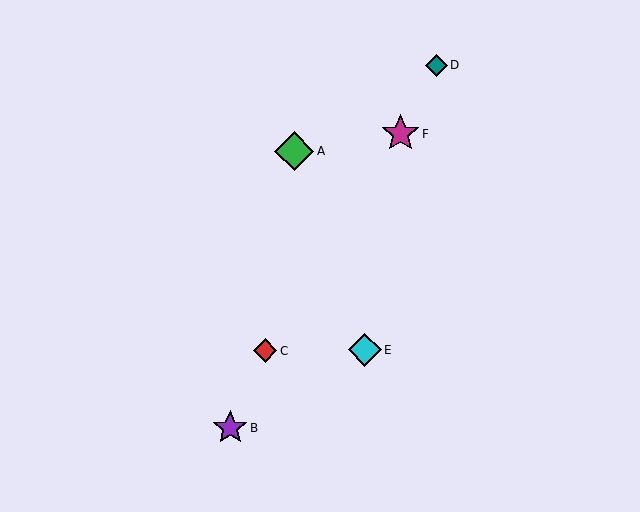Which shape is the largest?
The green diamond (labeled A) is the largest.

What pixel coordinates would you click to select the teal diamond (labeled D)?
Click at (436, 65) to select the teal diamond D.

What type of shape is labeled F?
Shape F is a magenta star.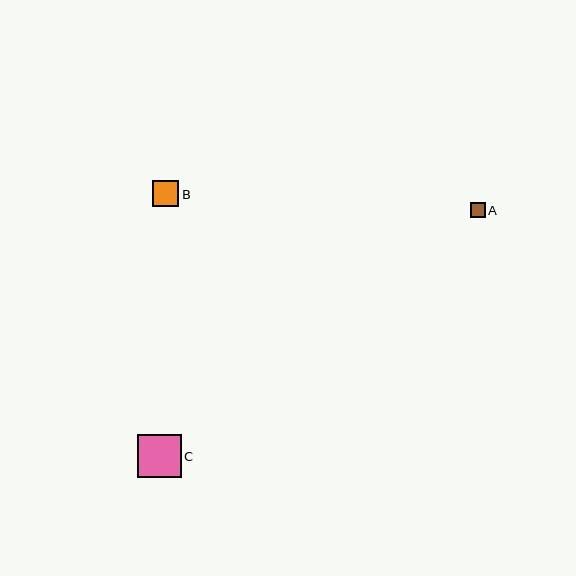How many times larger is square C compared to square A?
Square C is approximately 2.9 times the size of square A.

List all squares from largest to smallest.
From largest to smallest: C, B, A.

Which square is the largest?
Square C is the largest with a size of approximately 43 pixels.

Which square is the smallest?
Square A is the smallest with a size of approximately 15 pixels.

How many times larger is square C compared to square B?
Square C is approximately 1.6 times the size of square B.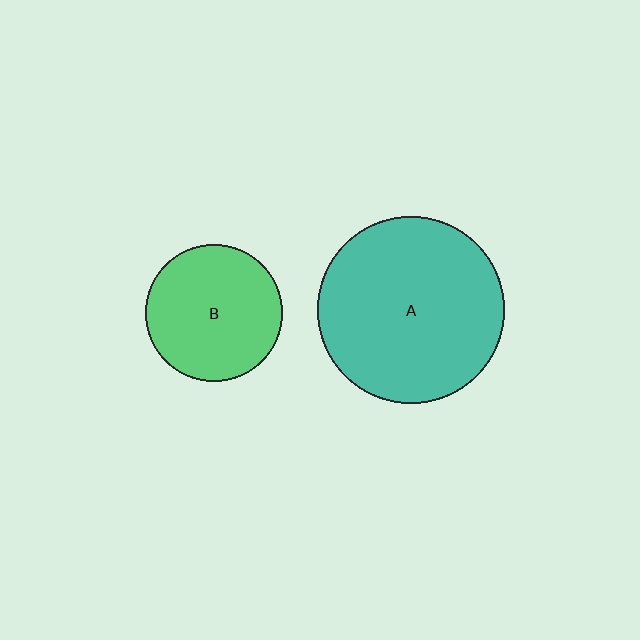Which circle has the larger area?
Circle A (teal).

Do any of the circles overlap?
No, none of the circles overlap.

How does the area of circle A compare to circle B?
Approximately 1.9 times.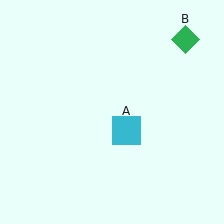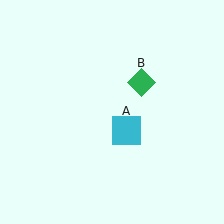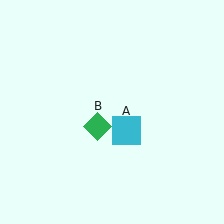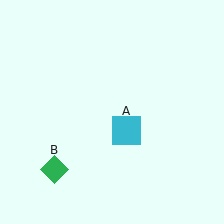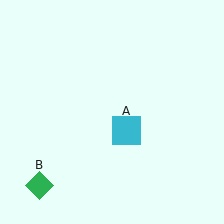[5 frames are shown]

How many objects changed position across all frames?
1 object changed position: green diamond (object B).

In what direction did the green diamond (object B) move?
The green diamond (object B) moved down and to the left.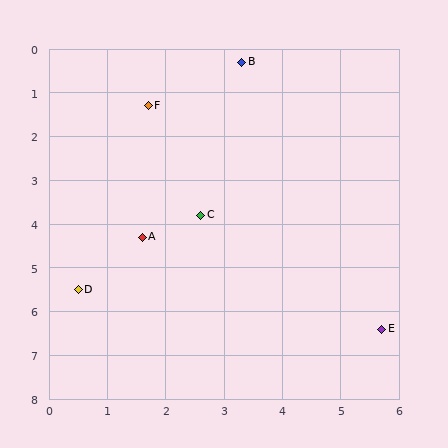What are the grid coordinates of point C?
Point C is at approximately (2.6, 3.8).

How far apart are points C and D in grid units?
Points C and D are about 2.7 grid units apart.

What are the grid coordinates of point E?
Point E is at approximately (5.7, 6.4).